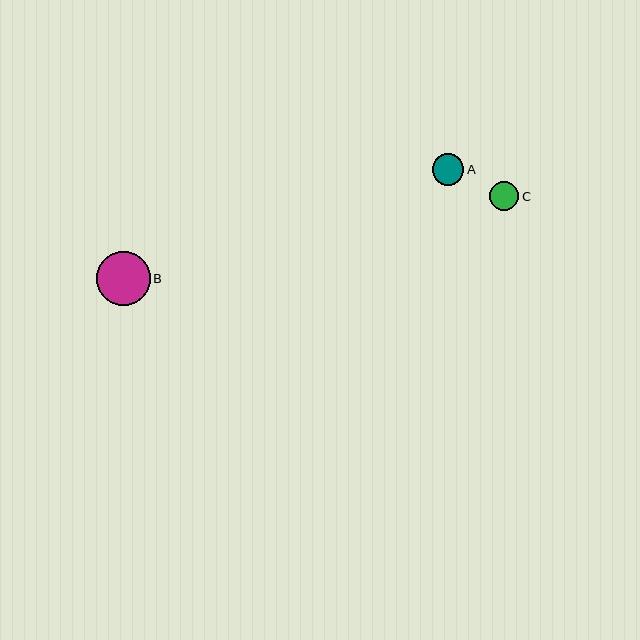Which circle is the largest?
Circle B is the largest with a size of approximately 53 pixels.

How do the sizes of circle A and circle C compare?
Circle A and circle C are approximately the same size.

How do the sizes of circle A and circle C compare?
Circle A and circle C are approximately the same size.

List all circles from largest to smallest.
From largest to smallest: B, A, C.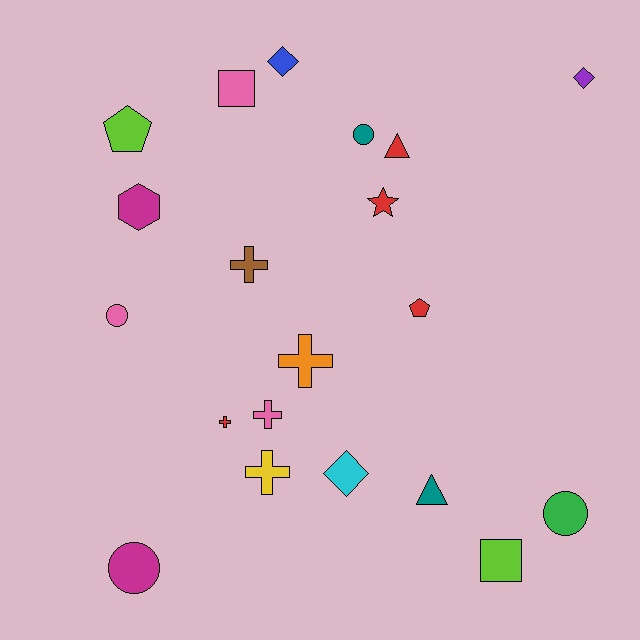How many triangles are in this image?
There are 2 triangles.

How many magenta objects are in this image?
There are 2 magenta objects.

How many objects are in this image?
There are 20 objects.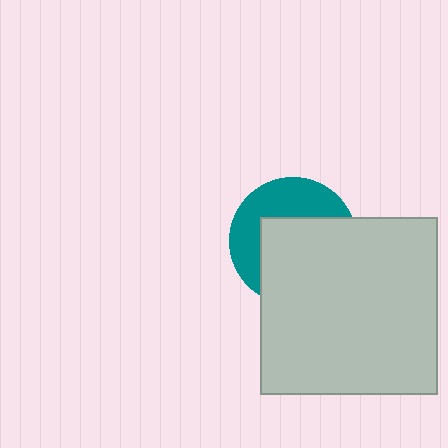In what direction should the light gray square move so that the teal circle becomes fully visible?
The light gray square should move toward the lower-right. That is the shortest direction to clear the overlap and leave the teal circle fully visible.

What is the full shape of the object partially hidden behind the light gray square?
The partially hidden object is a teal circle.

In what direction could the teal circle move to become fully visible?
The teal circle could move toward the upper-left. That would shift it out from behind the light gray square entirely.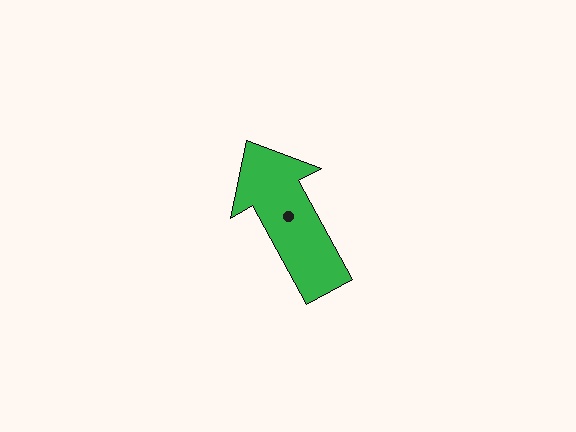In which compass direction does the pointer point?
Northwest.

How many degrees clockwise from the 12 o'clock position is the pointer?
Approximately 331 degrees.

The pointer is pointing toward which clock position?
Roughly 11 o'clock.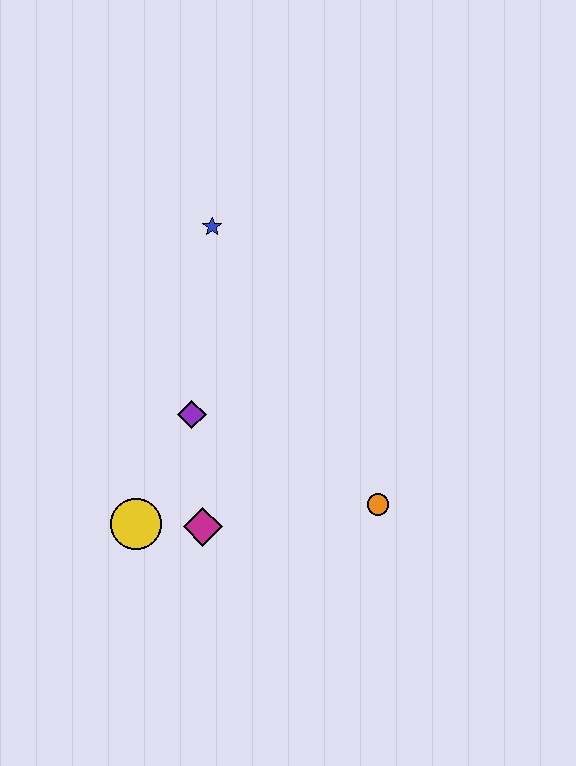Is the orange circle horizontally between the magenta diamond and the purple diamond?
No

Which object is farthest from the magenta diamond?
The blue star is farthest from the magenta diamond.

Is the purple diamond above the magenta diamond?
Yes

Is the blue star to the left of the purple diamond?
No